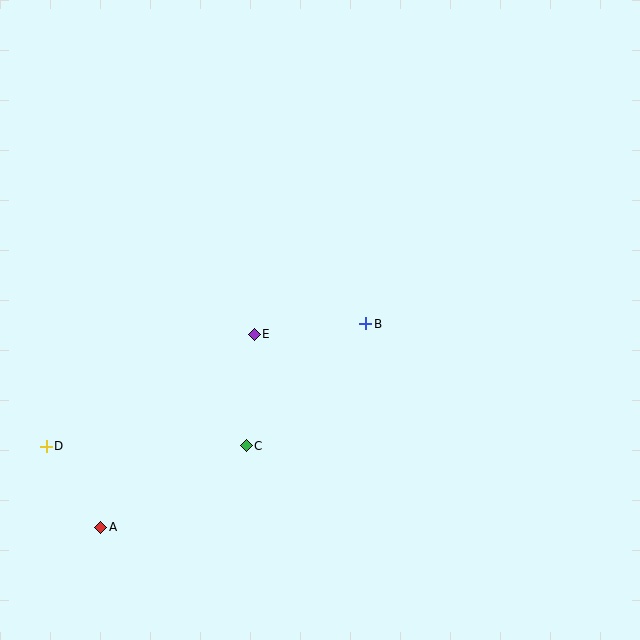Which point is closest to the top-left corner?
Point E is closest to the top-left corner.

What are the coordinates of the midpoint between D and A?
The midpoint between D and A is at (74, 487).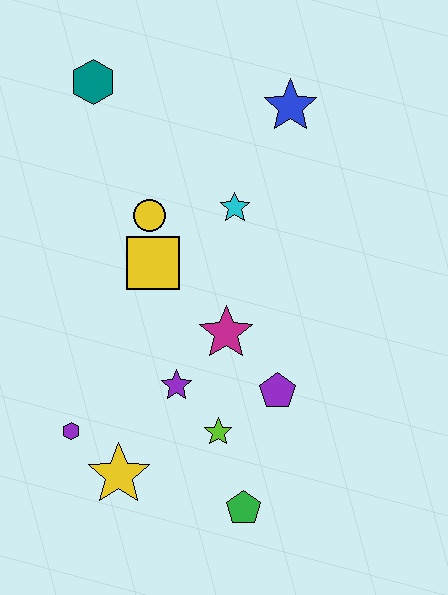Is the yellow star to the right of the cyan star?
No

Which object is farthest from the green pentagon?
The teal hexagon is farthest from the green pentagon.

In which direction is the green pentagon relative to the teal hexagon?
The green pentagon is below the teal hexagon.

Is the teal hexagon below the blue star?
No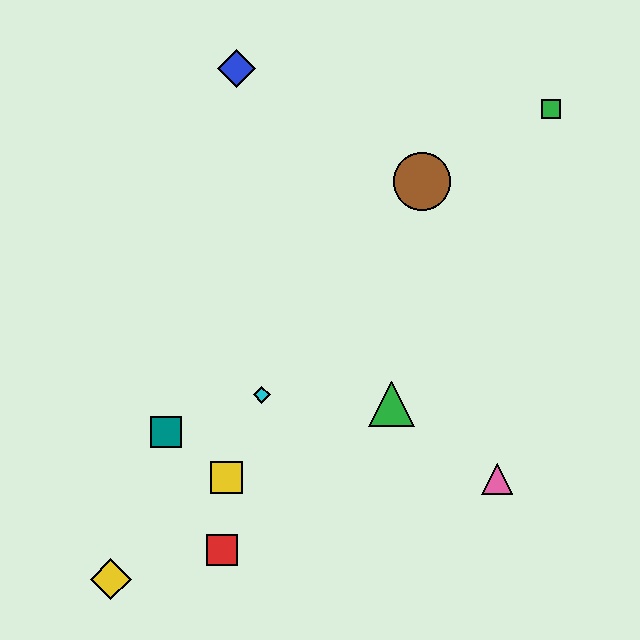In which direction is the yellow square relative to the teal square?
The yellow square is to the right of the teal square.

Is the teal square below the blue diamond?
Yes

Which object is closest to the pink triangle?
The green triangle is closest to the pink triangle.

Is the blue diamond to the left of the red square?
No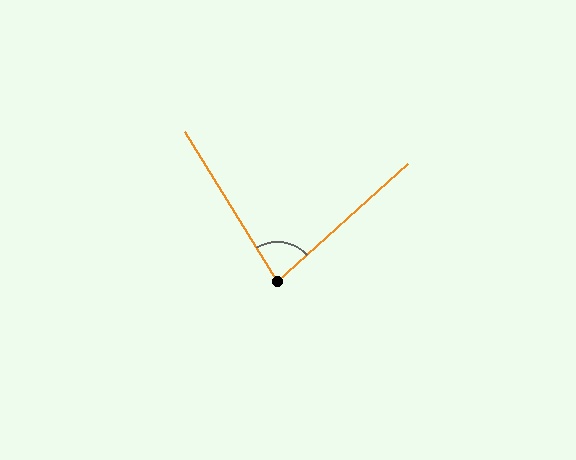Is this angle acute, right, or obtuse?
It is acute.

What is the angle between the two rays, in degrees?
Approximately 80 degrees.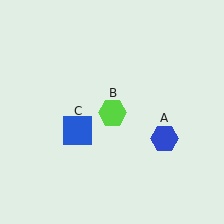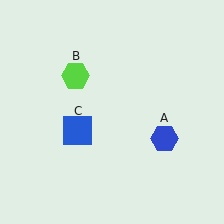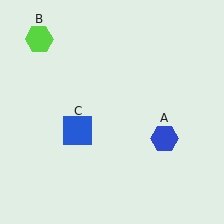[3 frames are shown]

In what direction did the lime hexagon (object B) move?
The lime hexagon (object B) moved up and to the left.